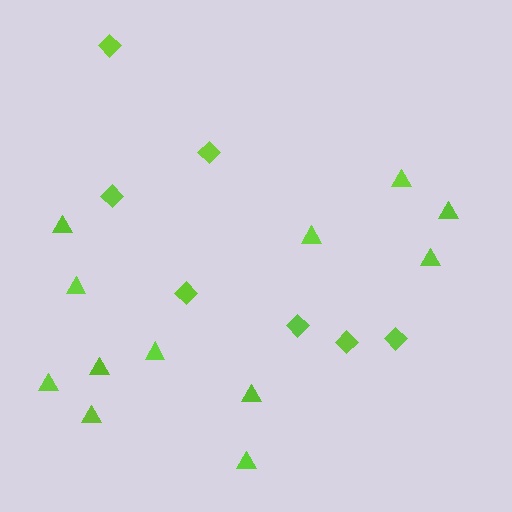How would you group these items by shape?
There are 2 groups: one group of diamonds (7) and one group of triangles (12).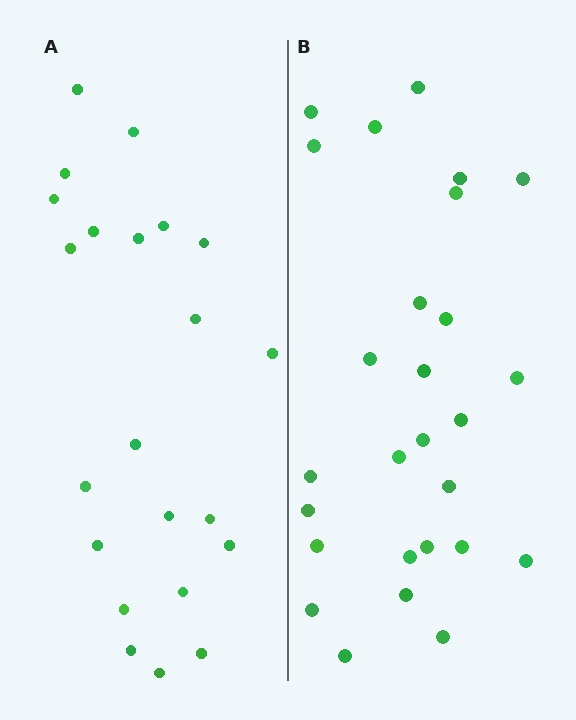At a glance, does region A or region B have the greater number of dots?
Region B (the right region) has more dots.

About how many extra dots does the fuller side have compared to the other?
Region B has about 5 more dots than region A.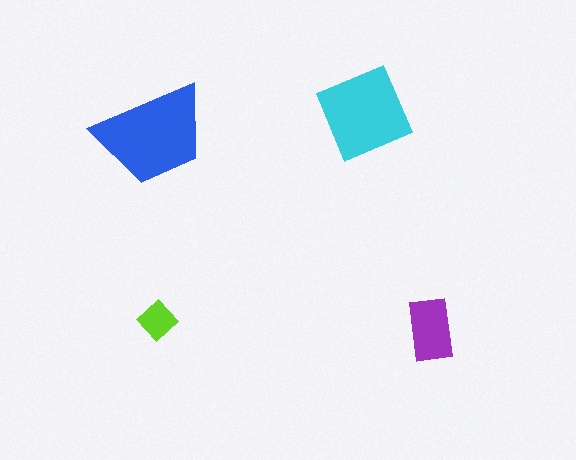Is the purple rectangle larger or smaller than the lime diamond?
Larger.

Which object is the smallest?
The lime diamond.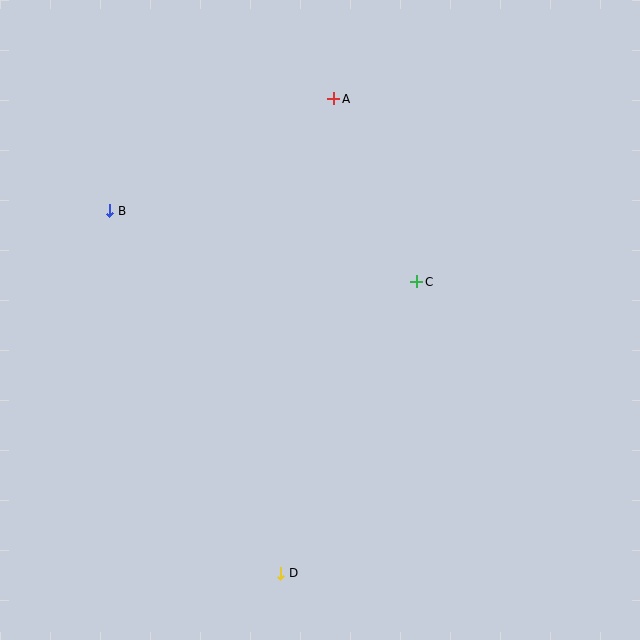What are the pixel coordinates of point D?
Point D is at (281, 573).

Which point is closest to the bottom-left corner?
Point D is closest to the bottom-left corner.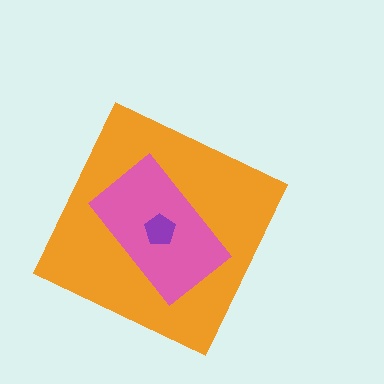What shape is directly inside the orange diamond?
The pink rectangle.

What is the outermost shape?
The orange diamond.